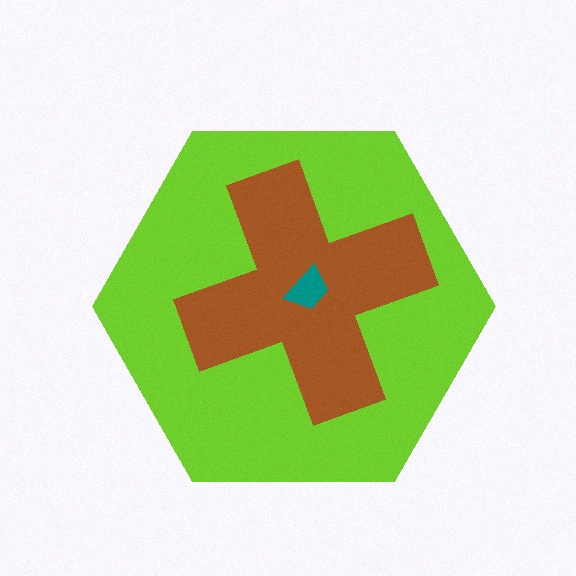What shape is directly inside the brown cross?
The teal trapezoid.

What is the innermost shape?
The teal trapezoid.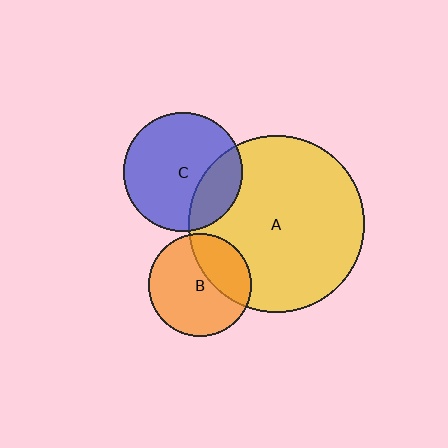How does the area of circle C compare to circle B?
Approximately 1.3 times.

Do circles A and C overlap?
Yes.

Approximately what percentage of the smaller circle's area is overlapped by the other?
Approximately 25%.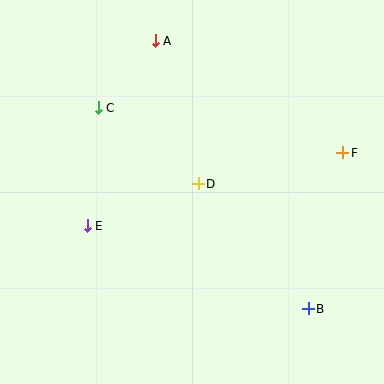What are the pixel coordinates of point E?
Point E is at (87, 226).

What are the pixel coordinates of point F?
Point F is at (343, 153).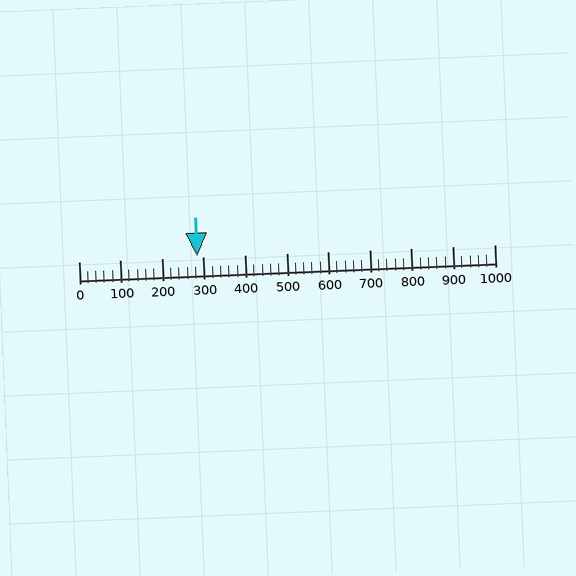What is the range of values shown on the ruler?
The ruler shows values from 0 to 1000.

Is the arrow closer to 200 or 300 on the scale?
The arrow is closer to 300.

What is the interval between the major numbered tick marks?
The major tick marks are spaced 100 units apart.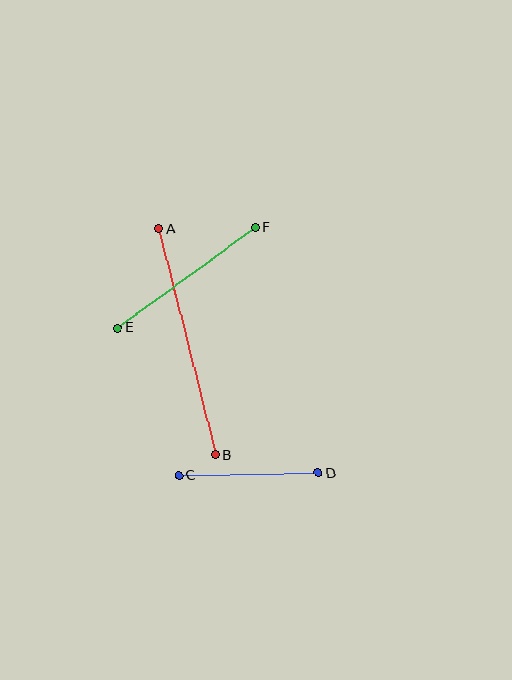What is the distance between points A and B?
The distance is approximately 233 pixels.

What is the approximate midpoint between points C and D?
The midpoint is at approximately (248, 474) pixels.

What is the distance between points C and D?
The distance is approximately 139 pixels.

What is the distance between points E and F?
The distance is approximately 171 pixels.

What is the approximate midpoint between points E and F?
The midpoint is at approximately (186, 278) pixels.